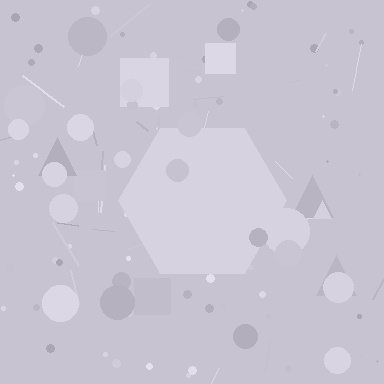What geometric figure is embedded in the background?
A hexagon is embedded in the background.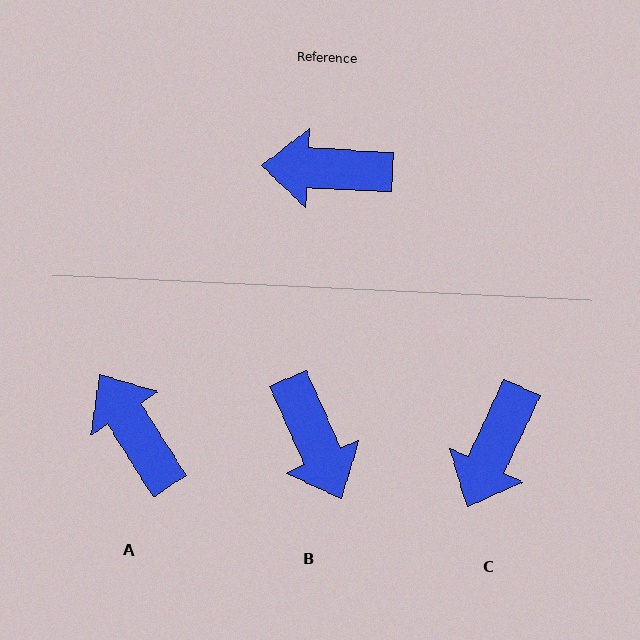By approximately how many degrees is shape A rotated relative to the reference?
Approximately 55 degrees clockwise.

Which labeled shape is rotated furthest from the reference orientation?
B, about 117 degrees away.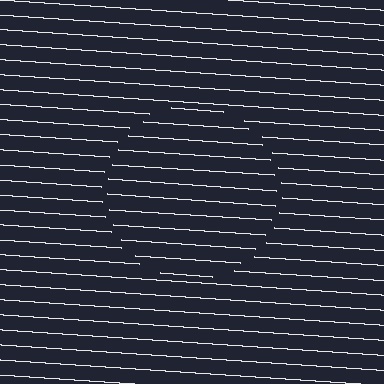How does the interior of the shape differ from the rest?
The interior of the shape contains the same grating, shifted by half a period — the contour is defined by the phase discontinuity where line-ends from the inner and outer gratings abut.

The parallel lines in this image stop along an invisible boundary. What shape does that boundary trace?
An illusory circle. The interior of the shape contains the same grating, shifted by half a period — the contour is defined by the phase discontinuity where line-ends from the inner and outer gratings abut.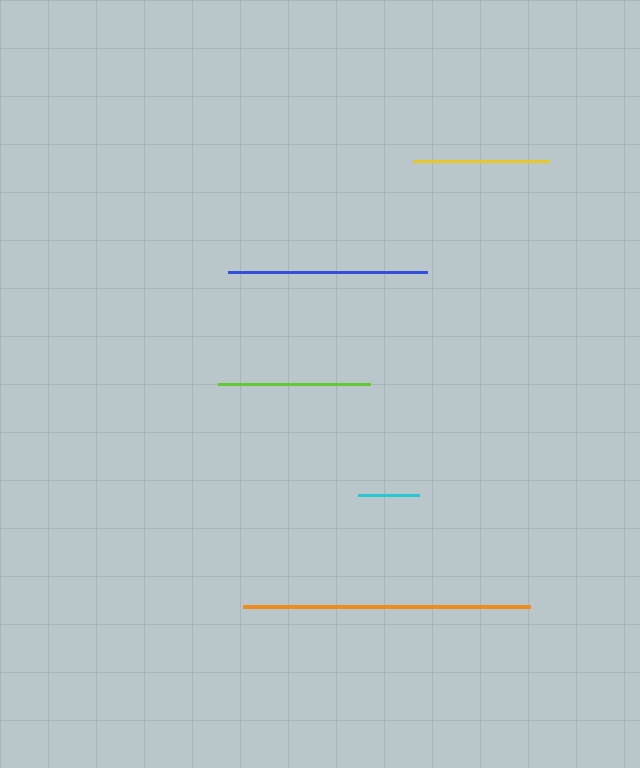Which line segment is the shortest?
The cyan line is the shortest at approximately 60 pixels.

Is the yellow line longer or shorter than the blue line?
The blue line is longer than the yellow line.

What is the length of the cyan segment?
The cyan segment is approximately 60 pixels long.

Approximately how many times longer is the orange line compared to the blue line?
The orange line is approximately 1.4 times the length of the blue line.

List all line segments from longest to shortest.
From longest to shortest: orange, blue, lime, yellow, cyan.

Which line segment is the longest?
The orange line is the longest at approximately 287 pixels.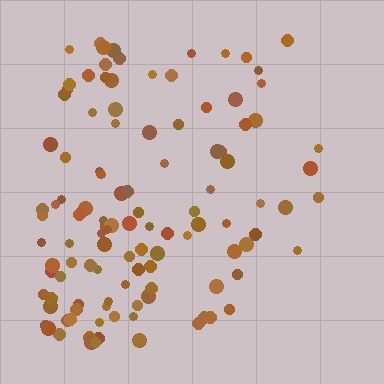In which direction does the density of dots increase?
From right to left, with the left side densest.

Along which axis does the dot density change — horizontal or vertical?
Horizontal.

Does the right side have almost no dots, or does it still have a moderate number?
Still a moderate number, just noticeably fewer than the left.